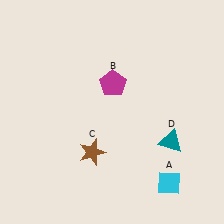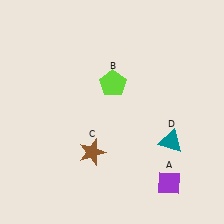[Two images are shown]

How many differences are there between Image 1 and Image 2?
There are 2 differences between the two images.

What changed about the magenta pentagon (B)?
In Image 1, B is magenta. In Image 2, it changed to lime.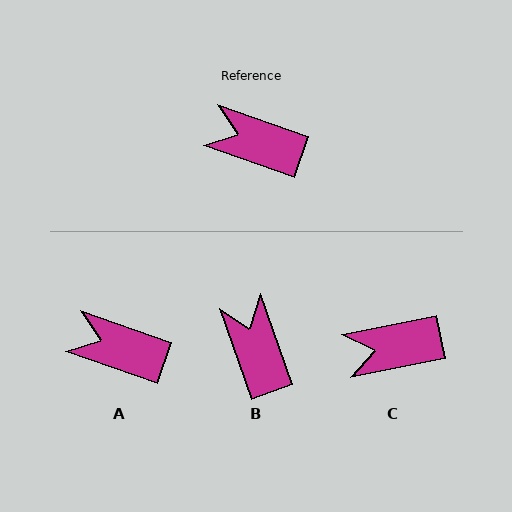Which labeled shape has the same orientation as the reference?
A.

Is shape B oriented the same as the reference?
No, it is off by about 51 degrees.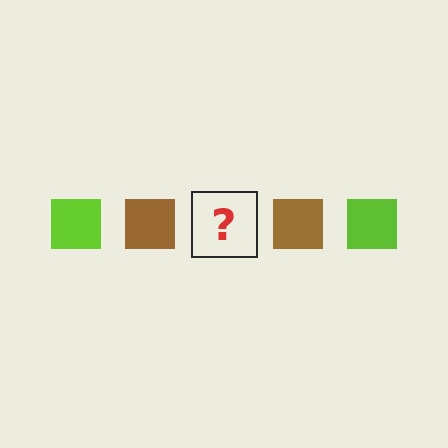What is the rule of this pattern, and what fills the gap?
The rule is that the pattern cycles through lime, brown squares. The gap should be filled with a lime square.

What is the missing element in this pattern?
The missing element is a lime square.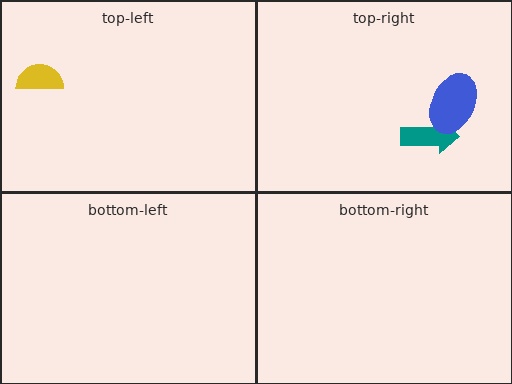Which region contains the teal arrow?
The top-right region.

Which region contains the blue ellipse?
The top-right region.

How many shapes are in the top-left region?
1.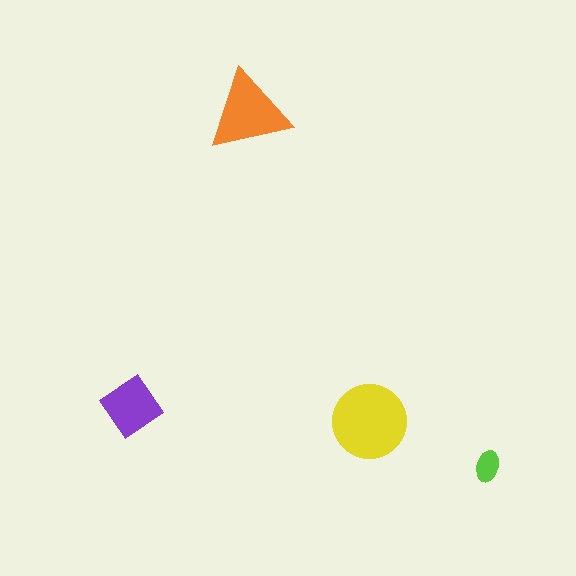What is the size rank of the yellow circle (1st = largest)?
1st.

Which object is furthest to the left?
The purple diamond is leftmost.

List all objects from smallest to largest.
The lime ellipse, the purple diamond, the orange triangle, the yellow circle.